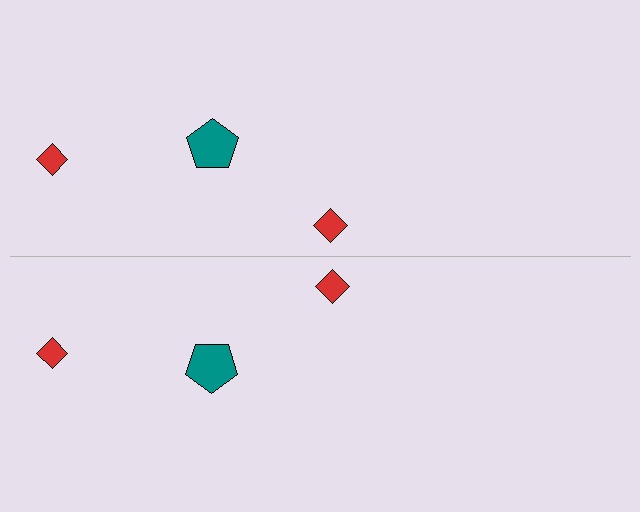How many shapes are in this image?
There are 6 shapes in this image.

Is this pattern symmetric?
Yes, this pattern has bilateral (reflection) symmetry.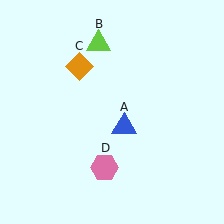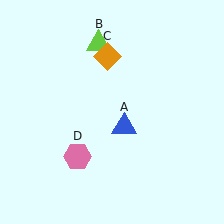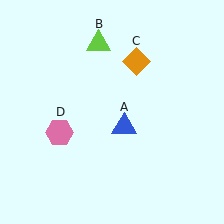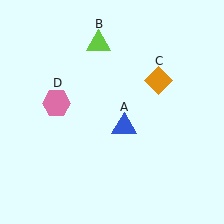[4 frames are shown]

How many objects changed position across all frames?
2 objects changed position: orange diamond (object C), pink hexagon (object D).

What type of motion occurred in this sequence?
The orange diamond (object C), pink hexagon (object D) rotated clockwise around the center of the scene.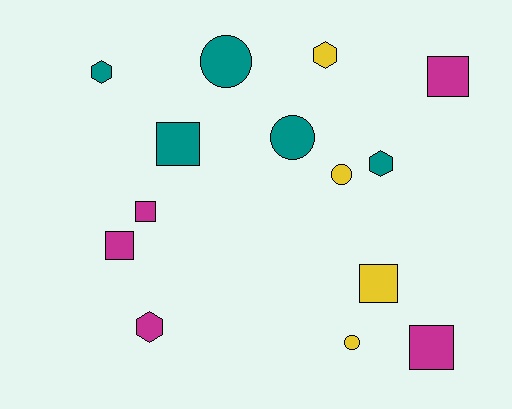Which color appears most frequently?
Magenta, with 5 objects.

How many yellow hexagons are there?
There is 1 yellow hexagon.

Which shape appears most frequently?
Square, with 6 objects.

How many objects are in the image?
There are 14 objects.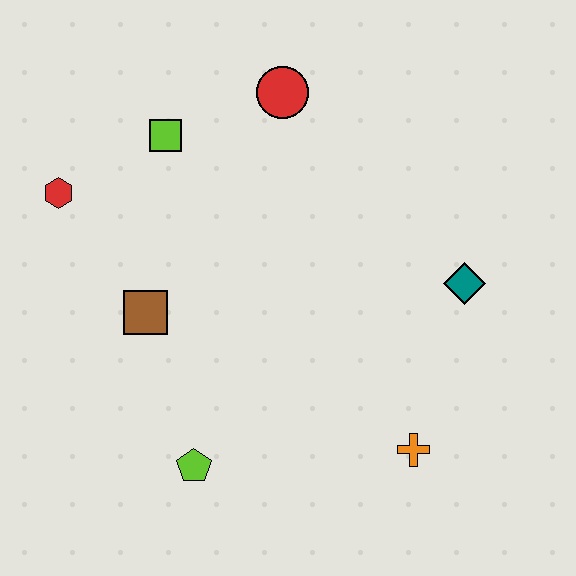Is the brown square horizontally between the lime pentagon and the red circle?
No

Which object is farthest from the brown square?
The teal diamond is farthest from the brown square.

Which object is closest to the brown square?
The red hexagon is closest to the brown square.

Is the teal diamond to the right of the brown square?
Yes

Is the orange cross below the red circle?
Yes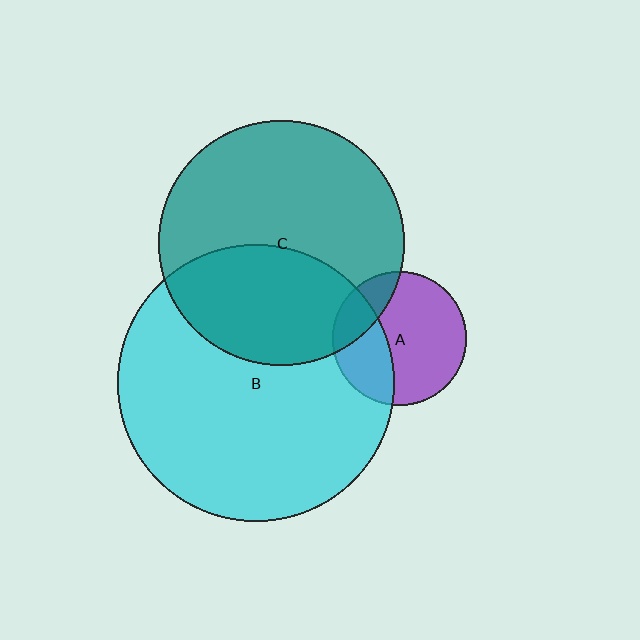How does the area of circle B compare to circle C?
Approximately 1.3 times.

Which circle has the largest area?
Circle B (cyan).